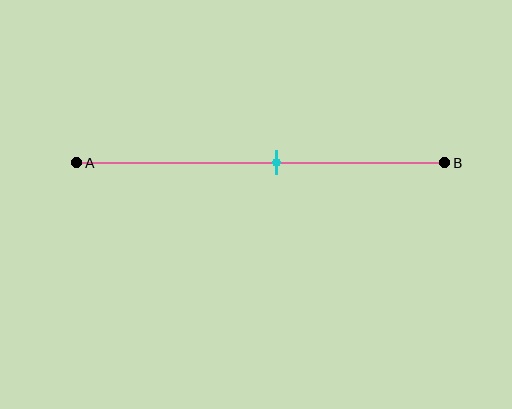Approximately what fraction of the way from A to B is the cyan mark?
The cyan mark is approximately 55% of the way from A to B.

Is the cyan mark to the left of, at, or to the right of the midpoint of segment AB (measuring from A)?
The cyan mark is to the right of the midpoint of segment AB.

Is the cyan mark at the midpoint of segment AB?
No, the mark is at about 55% from A, not at the 50% midpoint.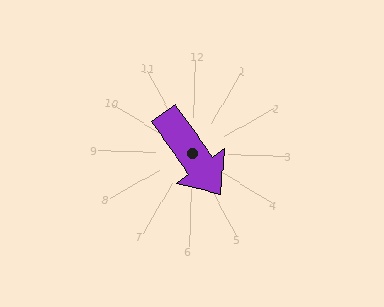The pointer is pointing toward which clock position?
Roughly 5 o'clock.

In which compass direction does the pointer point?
Southeast.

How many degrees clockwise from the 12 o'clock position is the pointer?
Approximately 143 degrees.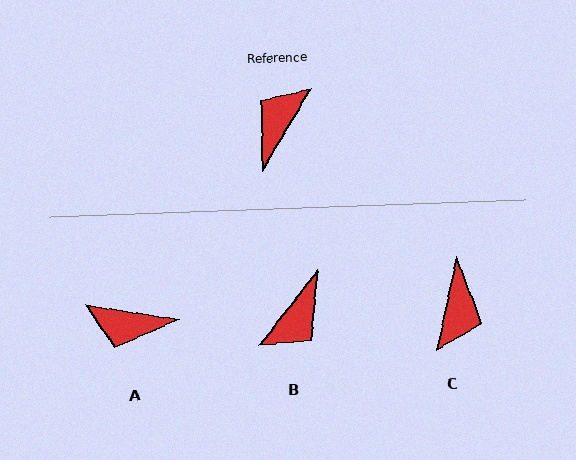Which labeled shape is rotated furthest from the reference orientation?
B, about 173 degrees away.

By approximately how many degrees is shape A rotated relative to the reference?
Approximately 112 degrees counter-clockwise.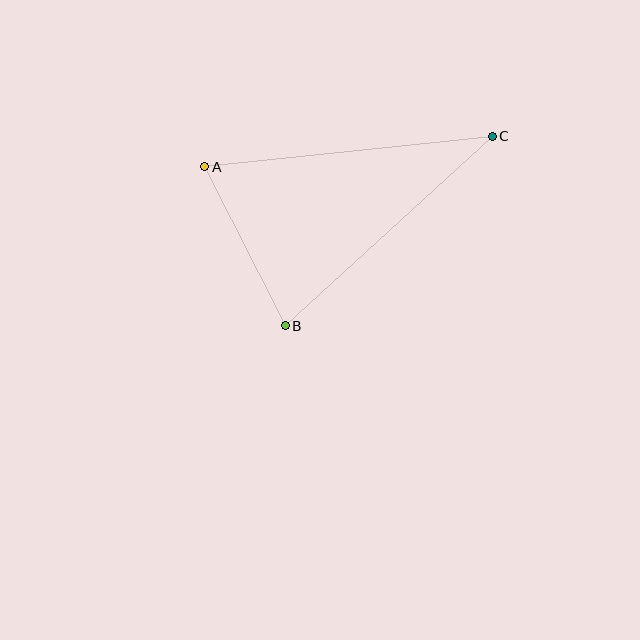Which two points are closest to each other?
Points A and B are closest to each other.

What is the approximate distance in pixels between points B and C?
The distance between B and C is approximately 280 pixels.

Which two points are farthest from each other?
Points A and C are farthest from each other.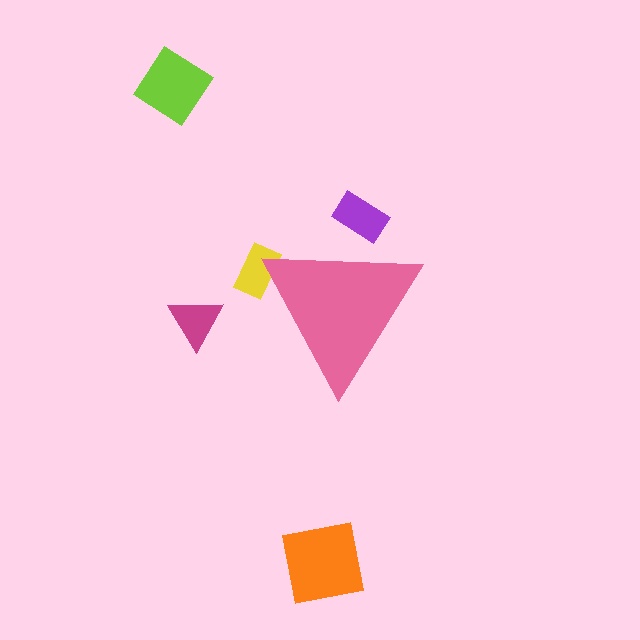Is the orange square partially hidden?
No, the orange square is fully visible.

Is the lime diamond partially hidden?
No, the lime diamond is fully visible.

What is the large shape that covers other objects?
A pink triangle.